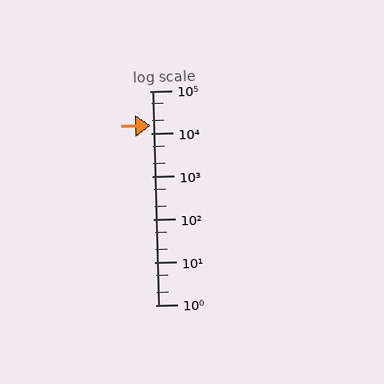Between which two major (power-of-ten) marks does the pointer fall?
The pointer is between 10000 and 100000.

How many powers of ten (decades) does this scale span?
The scale spans 5 decades, from 1 to 100000.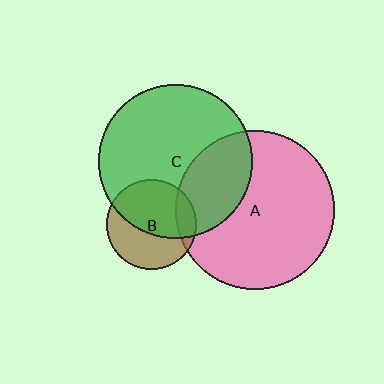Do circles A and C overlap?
Yes.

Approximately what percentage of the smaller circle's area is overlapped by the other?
Approximately 30%.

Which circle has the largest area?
Circle A (pink).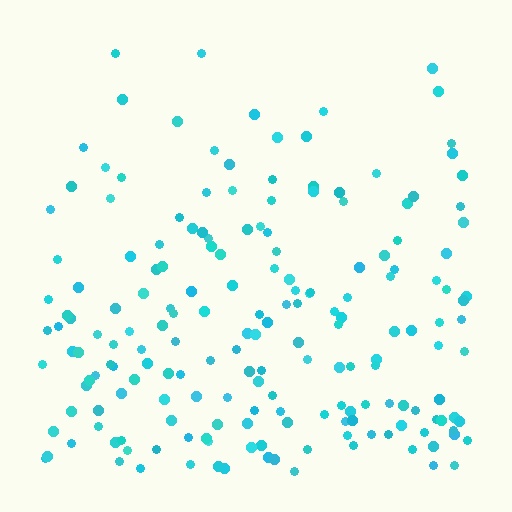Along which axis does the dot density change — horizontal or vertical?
Vertical.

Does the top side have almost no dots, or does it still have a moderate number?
Still a moderate number, just noticeably fewer than the bottom.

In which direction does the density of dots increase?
From top to bottom, with the bottom side densest.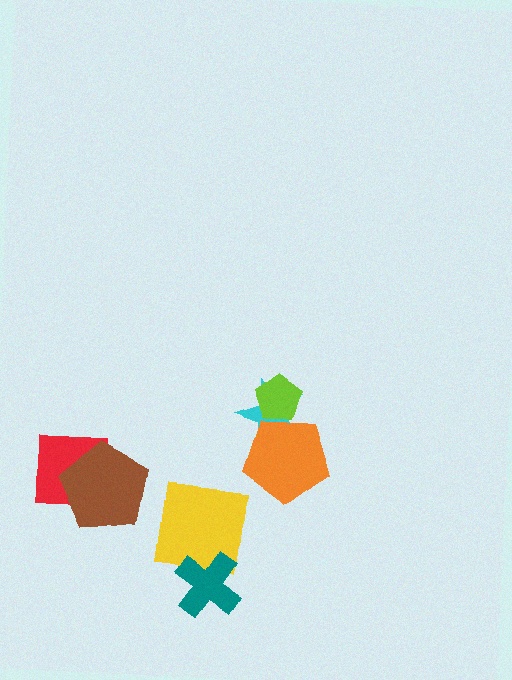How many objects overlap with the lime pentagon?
2 objects overlap with the lime pentagon.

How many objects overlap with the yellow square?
1 object overlaps with the yellow square.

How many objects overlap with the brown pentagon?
1 object overlaps with the brown pentagon.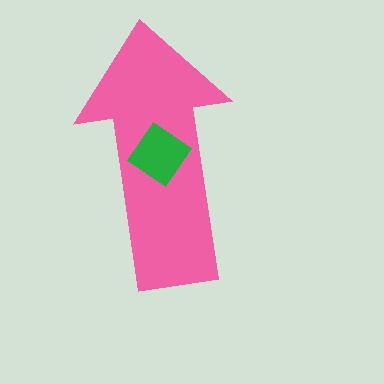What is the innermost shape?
The green diamond.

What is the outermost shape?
The pink arrow.